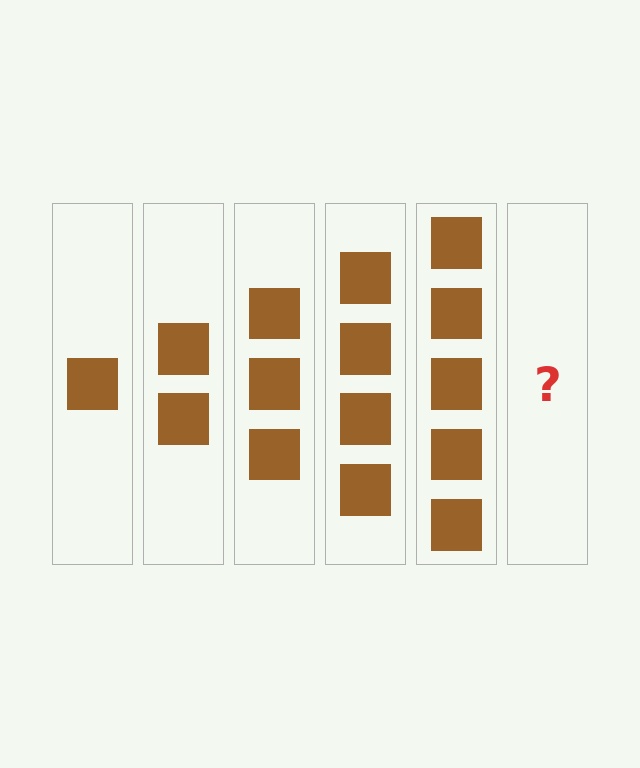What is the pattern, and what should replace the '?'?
The pattern is that each step adds one more square. The '?' should be 6 squares.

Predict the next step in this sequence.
The next step is 6 squares.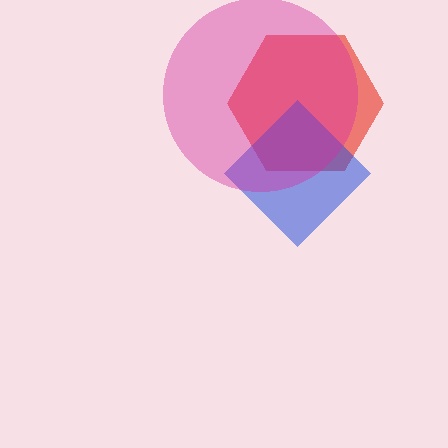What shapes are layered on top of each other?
The layered shapes are: a red hexagon, a blue diamond, a magenta circle.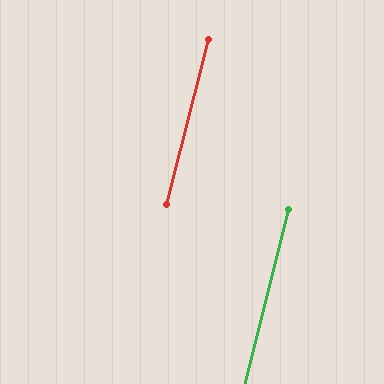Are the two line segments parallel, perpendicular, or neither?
Parallel — their directions differ by only 0.2°.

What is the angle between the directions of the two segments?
Approximately 0 degrees.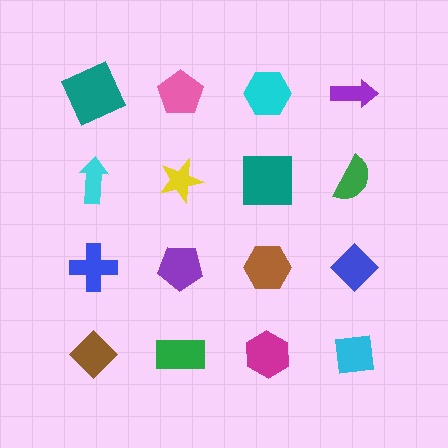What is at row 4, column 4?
A cyan square.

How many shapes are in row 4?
4 shapes.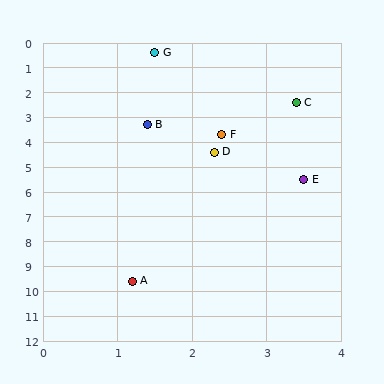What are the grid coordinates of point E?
Point E is at approximately (3.5, 5.5).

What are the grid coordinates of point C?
Point C is at approximately (3.4, 2.4).